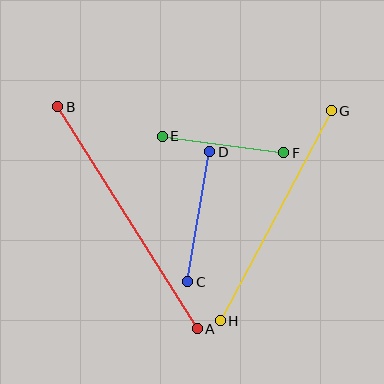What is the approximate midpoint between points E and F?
The midpoint is at approximately (223, 145) pixels.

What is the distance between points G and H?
The distance is approximately 238 pixels.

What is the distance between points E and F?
The distance is approximately 122 pixels.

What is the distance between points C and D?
The distance is approximately 132 pixels.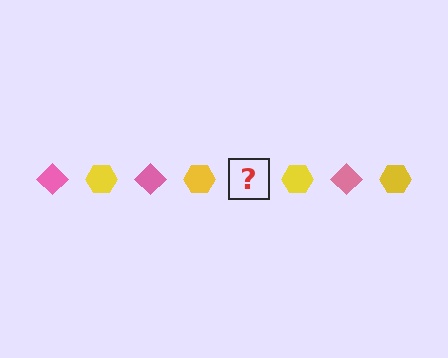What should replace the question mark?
The question mark should be replaced with a pink diamond.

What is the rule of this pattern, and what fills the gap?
The rule is that the pattern alternates between pink diamond and yellow hexagon. The gap should be filled with a pink diamond.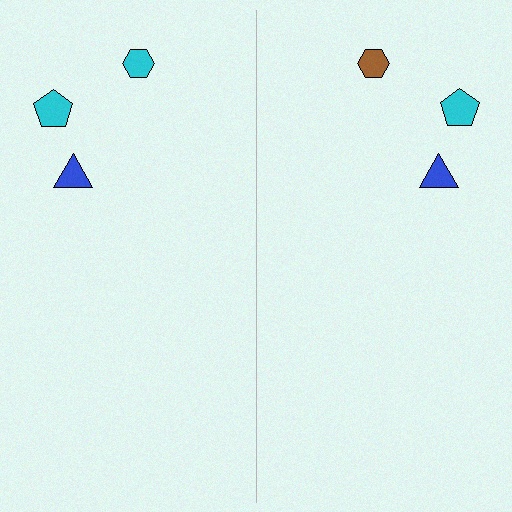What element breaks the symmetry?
The brown hexagon on the right side breaks the symmetry — its mirror counterpart is cyan.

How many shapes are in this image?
There are 6 shapes in this image.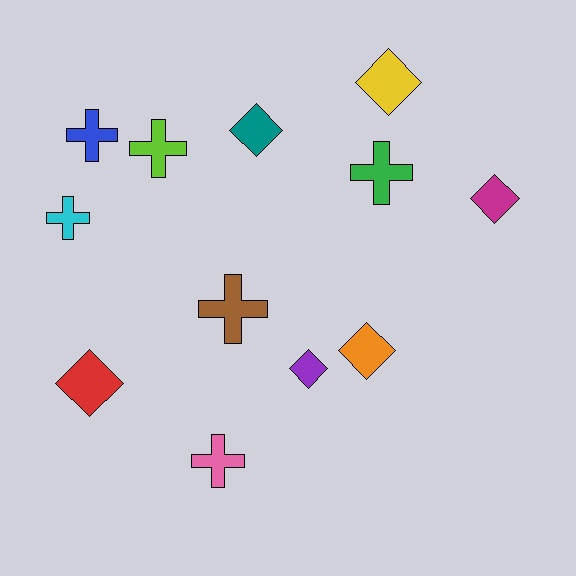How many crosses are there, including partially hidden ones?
There are 6 crosses.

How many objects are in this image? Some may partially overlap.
There are 12 objects.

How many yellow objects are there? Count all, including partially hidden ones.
There is 1 yellow object.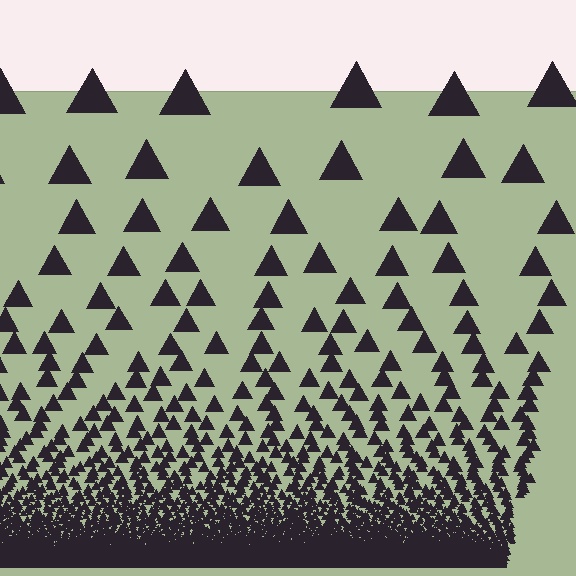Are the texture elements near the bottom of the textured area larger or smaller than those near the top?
Smaller. The gradient is inverted — elements near the bottom are smaller and denser.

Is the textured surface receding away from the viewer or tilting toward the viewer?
The surface appears to tilt toward the viewer. Texture elements get larger and sparser toward the top.